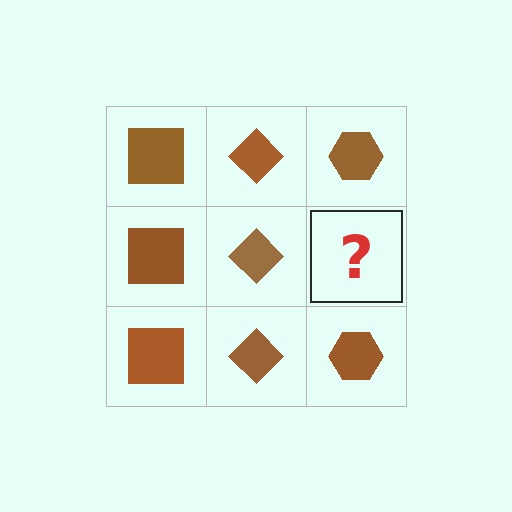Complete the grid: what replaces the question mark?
The question mark should be replaced with a brown hexagon.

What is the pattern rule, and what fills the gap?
The rule is that each column has a consistent shape. The gap should be filled with a brown hexagon.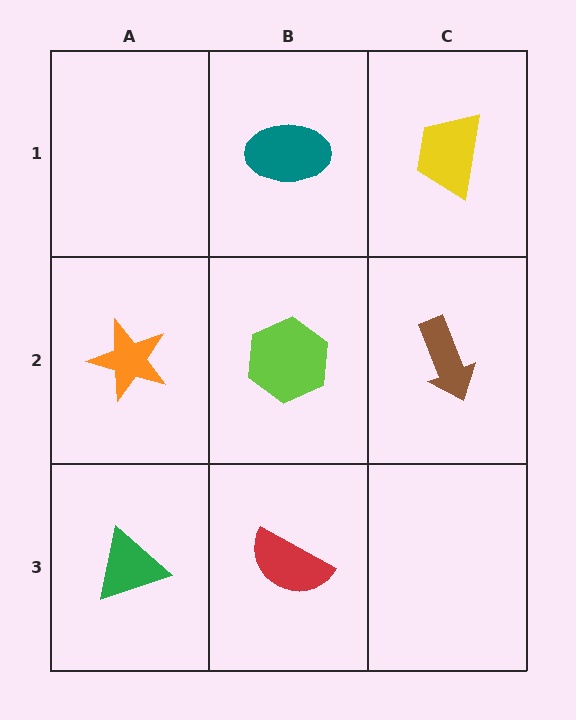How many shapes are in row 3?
2 shapes.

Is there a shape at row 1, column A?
No, that cell is empty.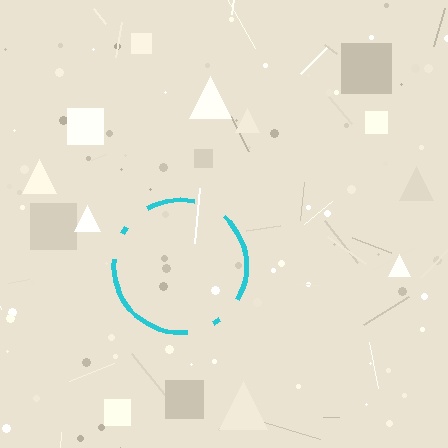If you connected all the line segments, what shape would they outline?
They would outline a circle.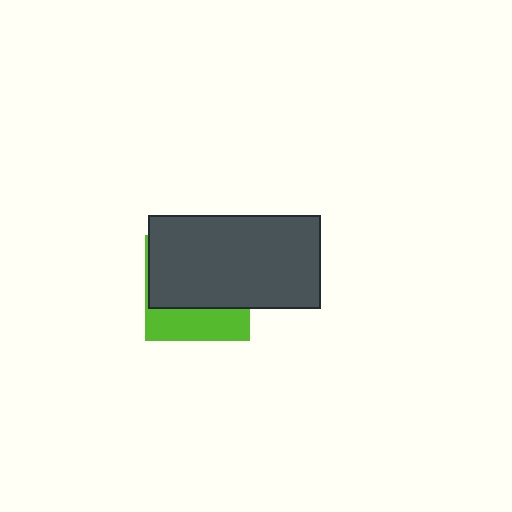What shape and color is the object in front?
The object in front is a dark gray rectangle.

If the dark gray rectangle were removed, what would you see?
You would see the complete lime square.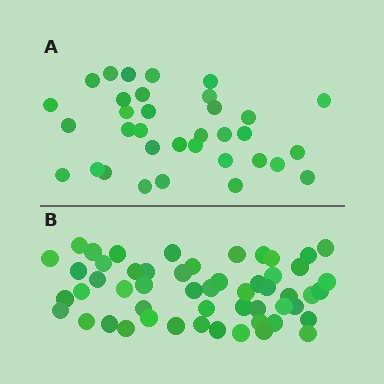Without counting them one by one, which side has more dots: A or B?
Region B (the bottom region) has more dots.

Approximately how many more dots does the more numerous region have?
Region B has approximately 20 more dots than region A.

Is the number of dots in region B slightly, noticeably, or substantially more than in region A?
Region B has substantially more. The ratio is roughly 1.6 to 1.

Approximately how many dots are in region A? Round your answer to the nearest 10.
About 30 dots. (The exact count is 34, which rounds to 30.)